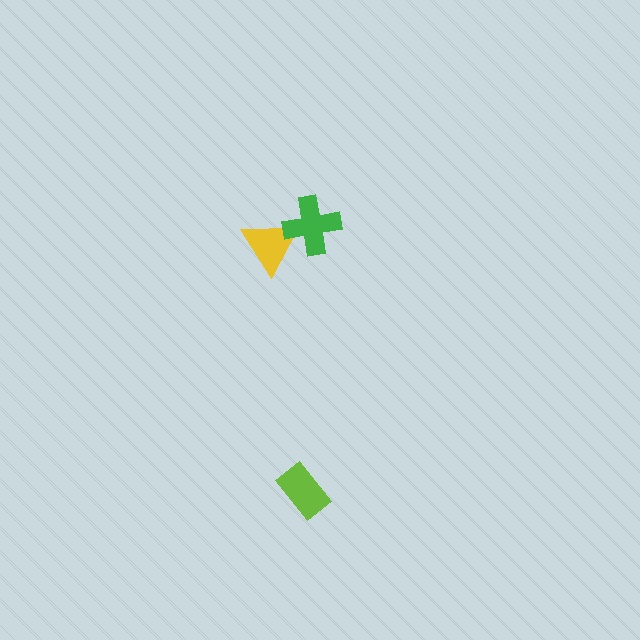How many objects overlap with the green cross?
1 object overlaps with the green cross.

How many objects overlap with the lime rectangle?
0 objects overlap with the lime rectangle.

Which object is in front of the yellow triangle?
The green cross is in front of the yellow triangle.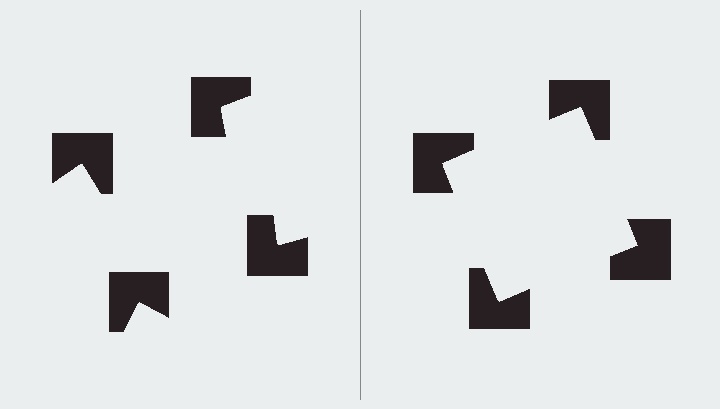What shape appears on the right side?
An illusory square.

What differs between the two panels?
The notched squares are positioned identically on both sides; only the wedge orientations differ. On the right they align to a square; on the left they are misaligned.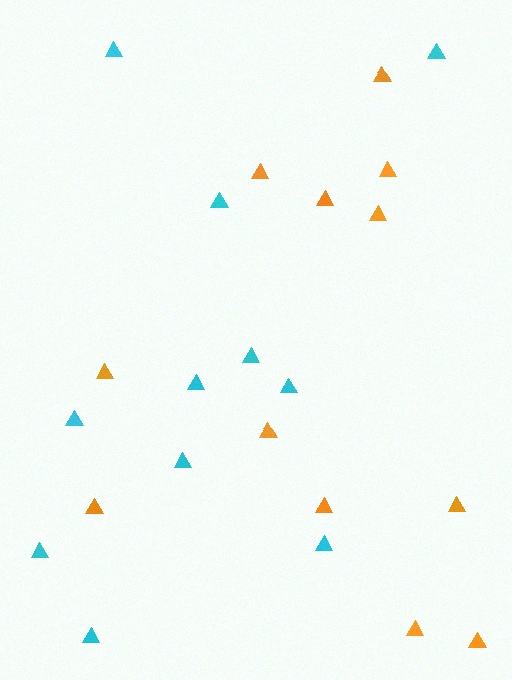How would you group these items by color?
There are 2 groups: one group of orange triangles (12) and one group of cyan triangles (11).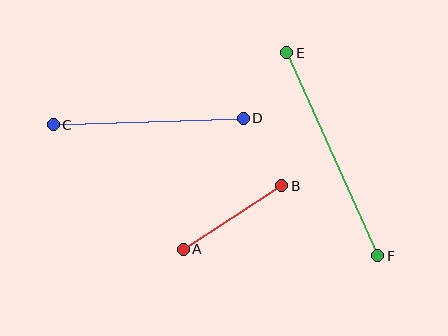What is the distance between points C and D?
The distance is approximately 190 pixels.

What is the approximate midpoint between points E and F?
The midpoint is at approximately (332, 154) pixels.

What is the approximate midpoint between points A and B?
The midpoint is at approximately (232, 218) pixels.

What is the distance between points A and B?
The distance is approximately 117 pixels.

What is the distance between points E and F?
The distance is approximately 222 pixels.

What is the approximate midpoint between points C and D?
The midpoint is at approximately (148, 122) pixels.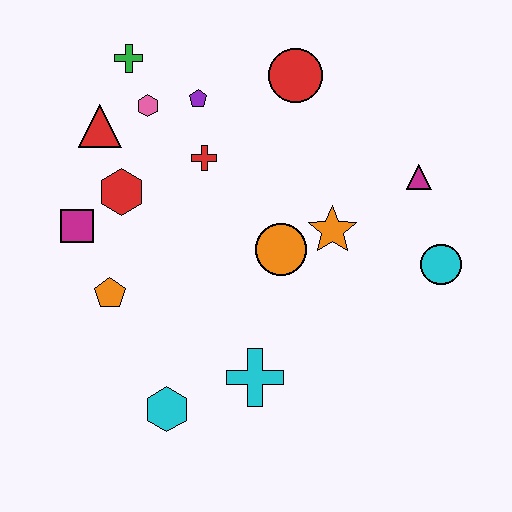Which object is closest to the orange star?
The orange circle is closest to the orange star.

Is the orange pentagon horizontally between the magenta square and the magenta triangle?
Yes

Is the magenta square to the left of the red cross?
Yes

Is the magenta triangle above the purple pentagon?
No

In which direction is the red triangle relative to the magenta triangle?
The red triangle is to the left of the magenta triangle.